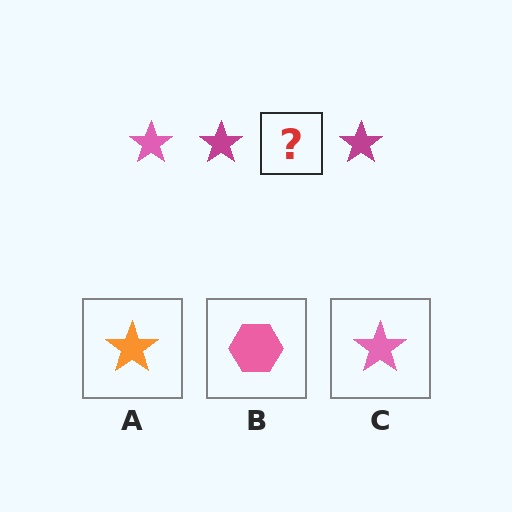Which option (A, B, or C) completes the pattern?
C.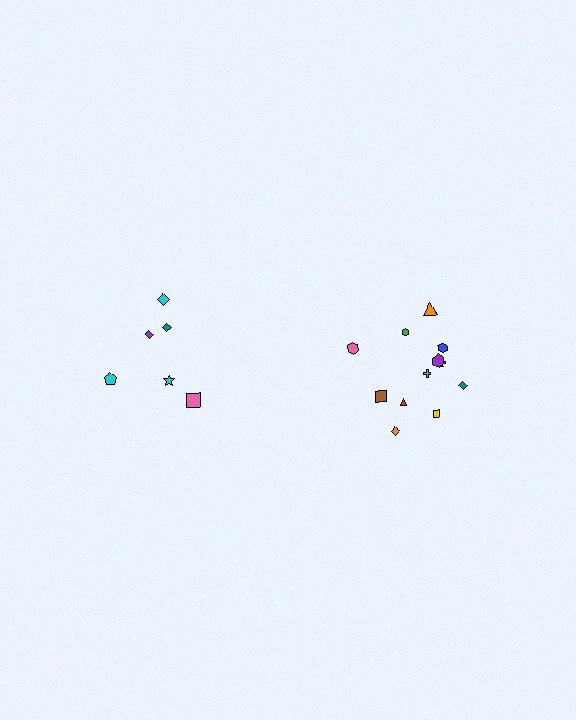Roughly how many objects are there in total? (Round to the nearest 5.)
Roughly 20 objects in total.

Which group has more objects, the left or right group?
The right group.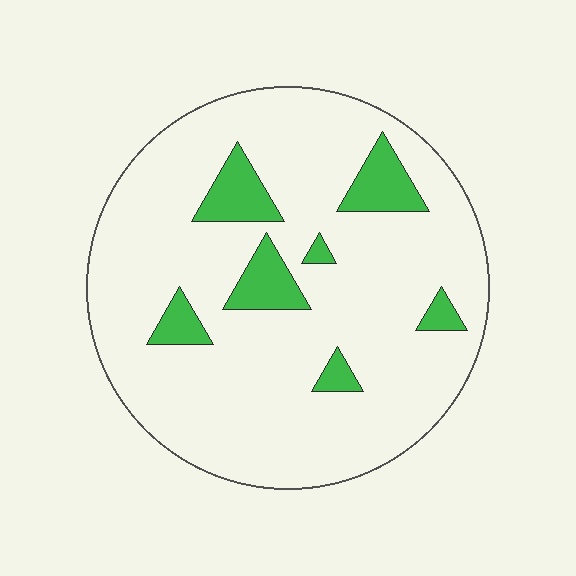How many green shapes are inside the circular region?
7.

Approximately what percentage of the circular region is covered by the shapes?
Approximately 15%.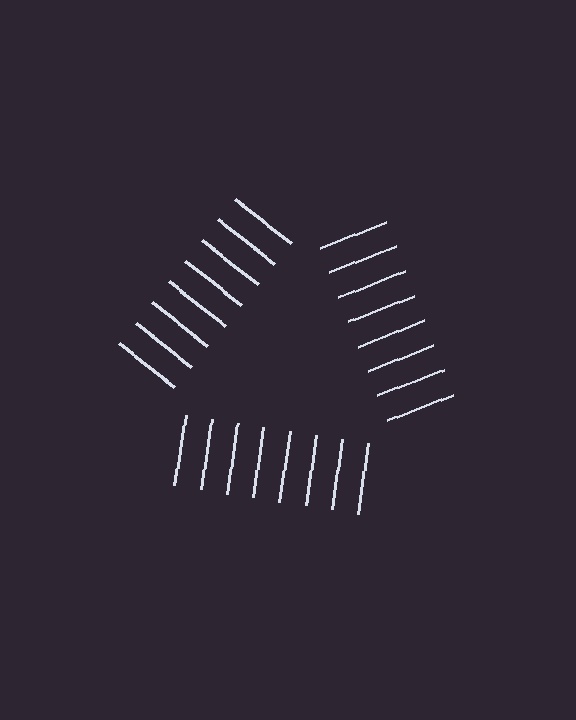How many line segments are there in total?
24 — 8 along each of the 3 edges.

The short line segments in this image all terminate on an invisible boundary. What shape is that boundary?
An illusory triangle — the line segments terminate on its edges but no continuous stroke is drawn.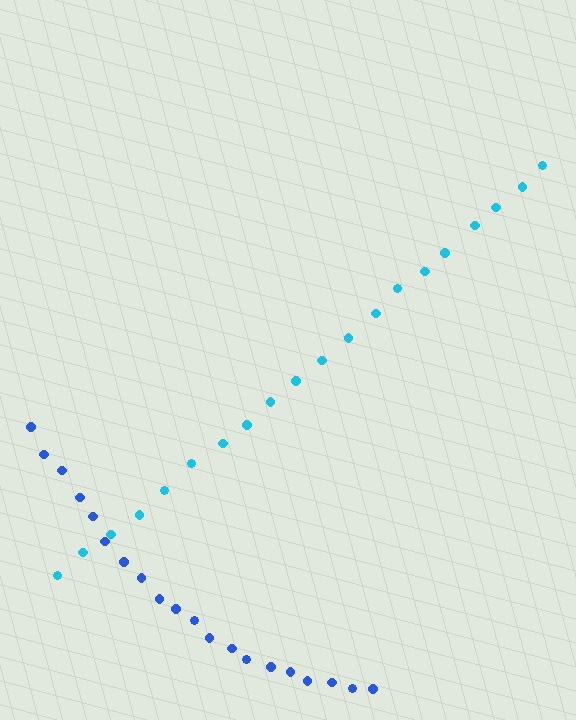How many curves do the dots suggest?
There are 2 distinct paths.